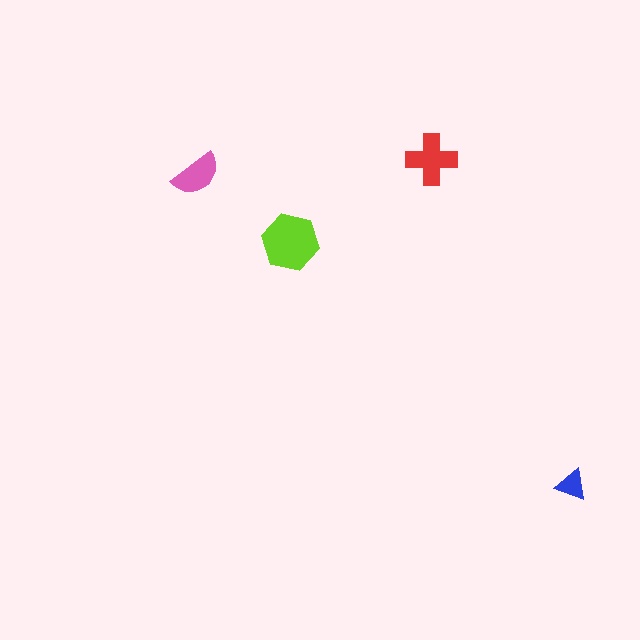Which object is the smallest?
The blue triangle.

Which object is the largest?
The lime hexagon.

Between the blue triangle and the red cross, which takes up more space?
The red cross.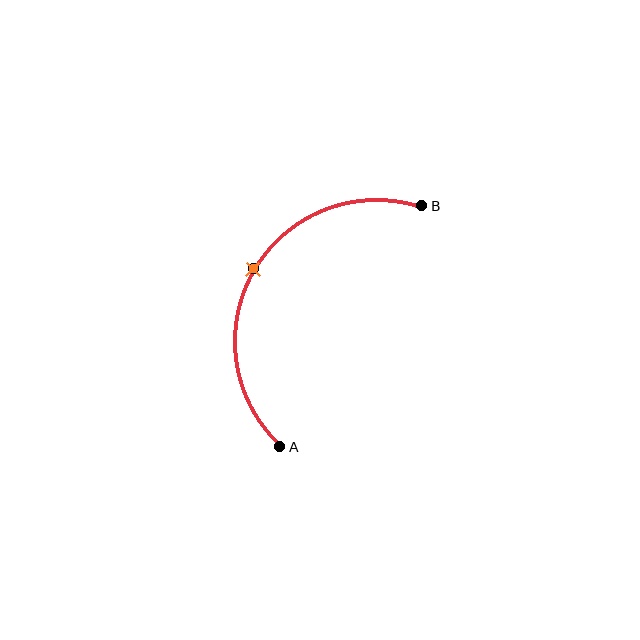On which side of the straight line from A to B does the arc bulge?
The arc bulges to the left of the straight line connecting A and B.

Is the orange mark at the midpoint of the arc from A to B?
Yes. The orange mark lies on the arc at equal arc-length from both A and B — it is the arc midpoint.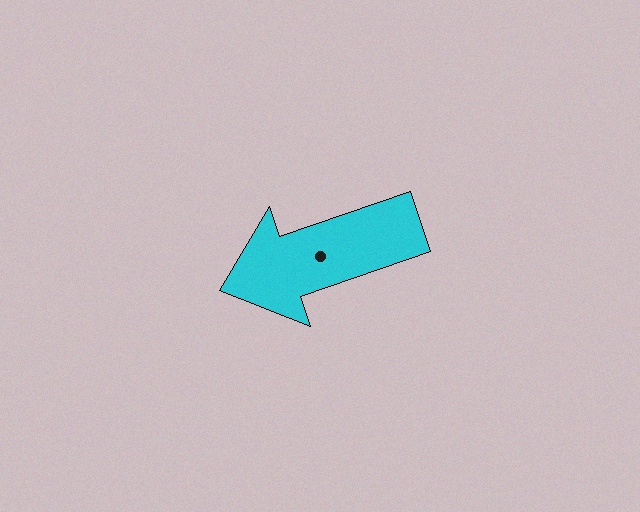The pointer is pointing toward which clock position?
Roughly 8 o'clock.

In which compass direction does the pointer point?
West.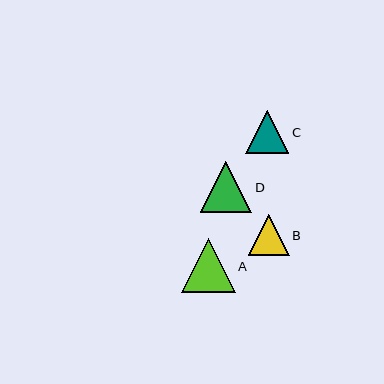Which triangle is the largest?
Triangle A is the largest with a size of approximately 54 pixels.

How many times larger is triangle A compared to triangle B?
Triangle A is approximately 1.3 times the size of triangle B.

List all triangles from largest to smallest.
From largest to smallest: A, D, C, B.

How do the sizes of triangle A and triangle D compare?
Triangle A and triangle D are approximately the same size.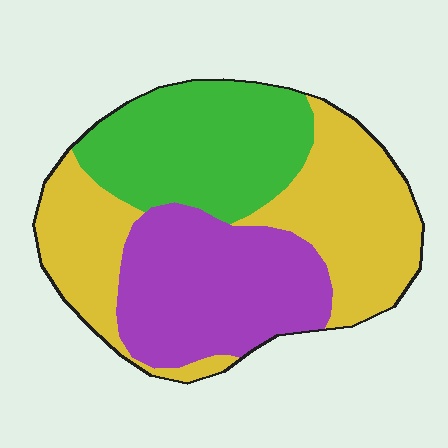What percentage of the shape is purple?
Purple takes up between a sixth and a third of the shape.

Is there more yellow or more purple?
Yellow.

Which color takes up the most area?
Yellow, at roughly 40%.